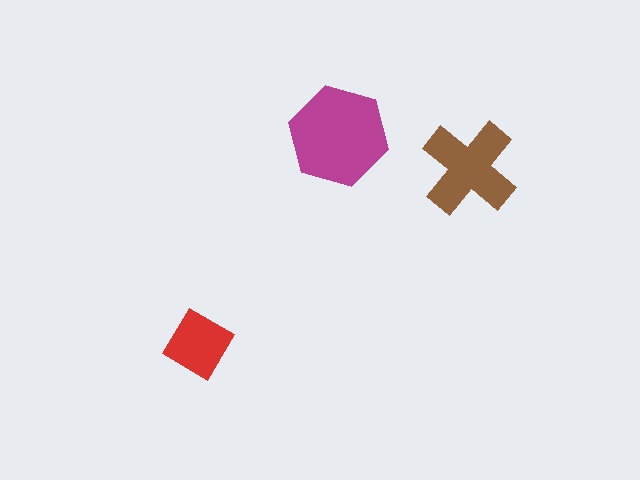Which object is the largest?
The magenta hexagon.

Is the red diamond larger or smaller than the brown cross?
Smaller.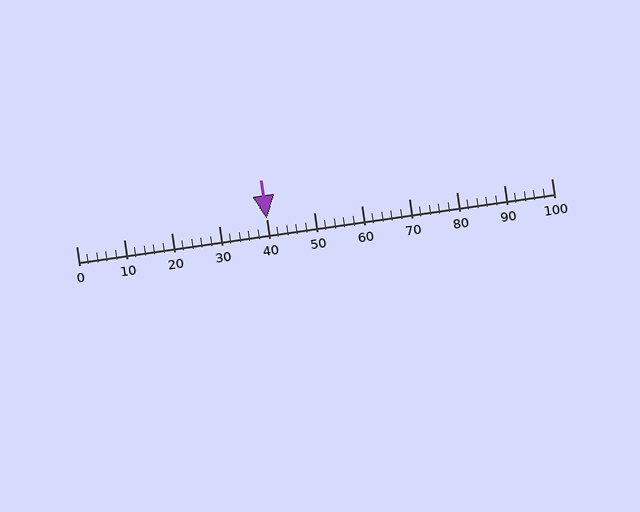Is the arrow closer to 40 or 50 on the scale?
The arrow is closer to 40.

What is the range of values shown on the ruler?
The ruler shows values from 0 to 100.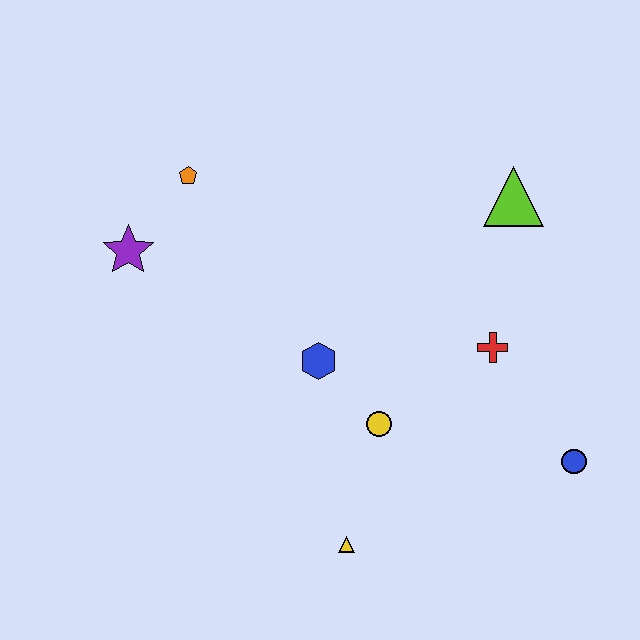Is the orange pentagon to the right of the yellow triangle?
No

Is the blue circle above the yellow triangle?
Yes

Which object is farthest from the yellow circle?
The orange pentagon is farthest from the yellow circle.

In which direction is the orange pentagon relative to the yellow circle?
The orange pentagon is above the yellow circle.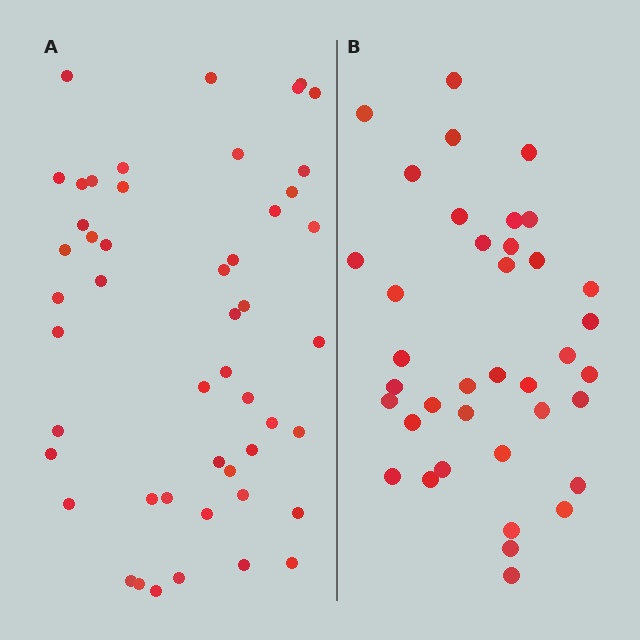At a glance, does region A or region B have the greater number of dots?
Region A (the left region) has more dots.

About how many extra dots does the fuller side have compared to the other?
Region A has roughly 12 or so more dots than region B.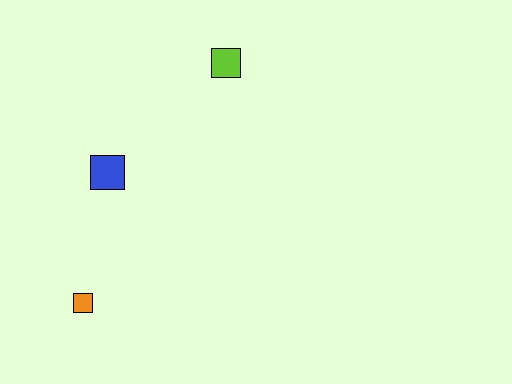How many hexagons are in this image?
There are no hexagons.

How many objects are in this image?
There are 3 objects.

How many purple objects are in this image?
There are no purple objects.